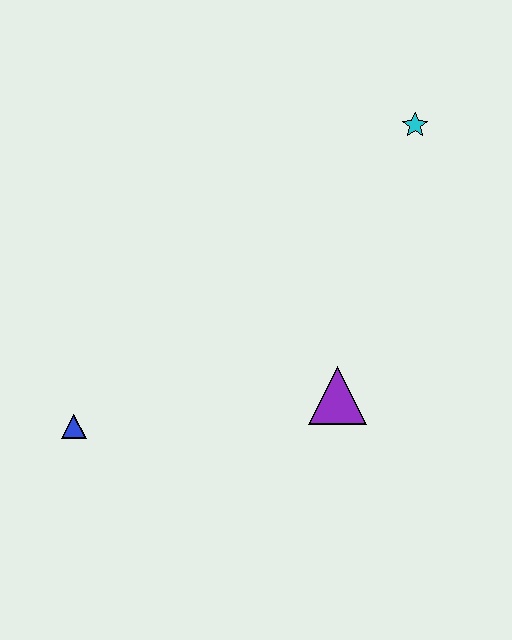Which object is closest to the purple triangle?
The blue triangle is closest to the purple triangle.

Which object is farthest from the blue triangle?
The cyan star is farthest from the blue triangle.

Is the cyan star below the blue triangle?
No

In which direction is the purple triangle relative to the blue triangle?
The purple triangle is to the right of the blue triangle.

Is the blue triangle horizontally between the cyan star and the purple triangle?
No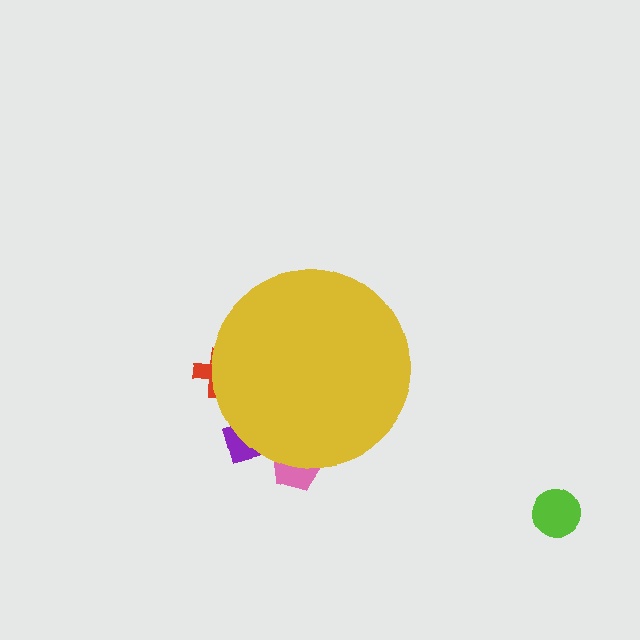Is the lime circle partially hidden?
No, the lime circle is fully visible.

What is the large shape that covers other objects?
A yellow circle.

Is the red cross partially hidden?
Yes, the red cross is partially hidden behind the yellow circle.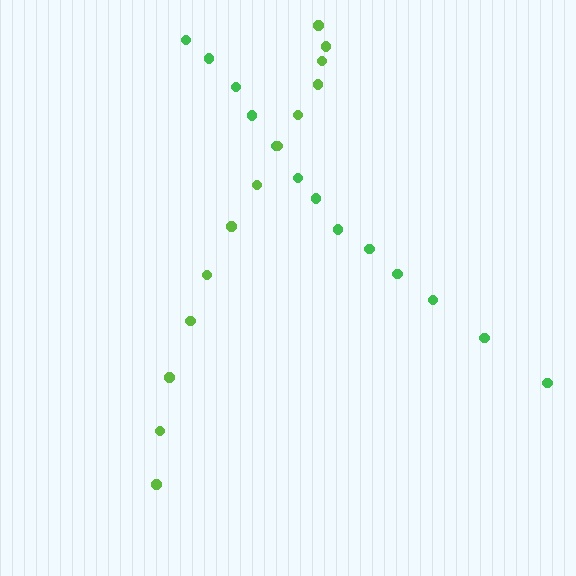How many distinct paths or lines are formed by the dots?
There are 2 distinct paths.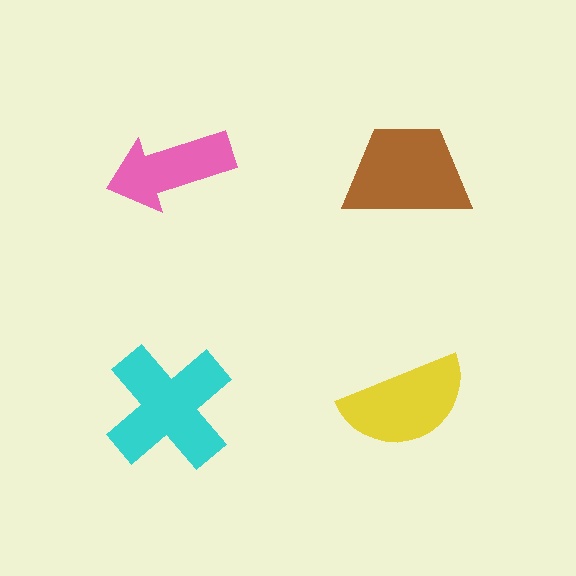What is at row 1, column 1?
A pink arrow.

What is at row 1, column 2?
A brown trapezoid.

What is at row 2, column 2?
A yellow semicircle.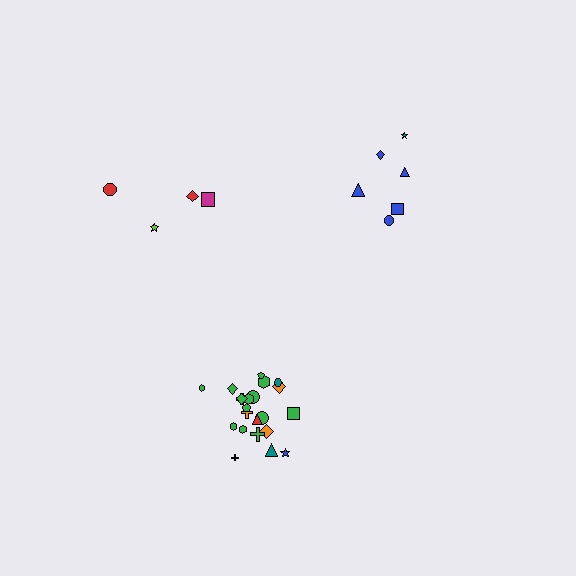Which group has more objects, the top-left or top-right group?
The top-right group.